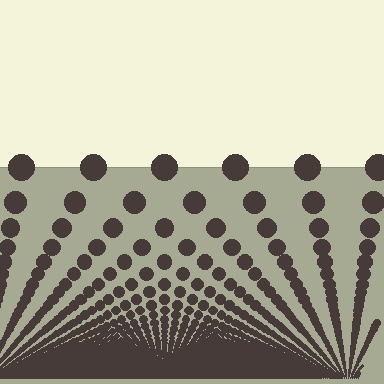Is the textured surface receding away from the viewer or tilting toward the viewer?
The surface appears to tilt toward the viewer. Texture elements get larger and sparser toward the top.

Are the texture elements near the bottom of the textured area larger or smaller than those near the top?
Smaller. The gradient is inverted — elements near the bottom are smaller and denser.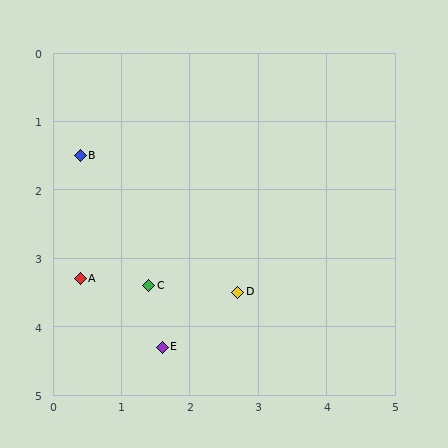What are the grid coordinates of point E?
Point E is at approximately (1.6, 4.3).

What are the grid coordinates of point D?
Point D is at approximately (2.7, 3.5).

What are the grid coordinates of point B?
Point B is at approximately (0.4, 1.5).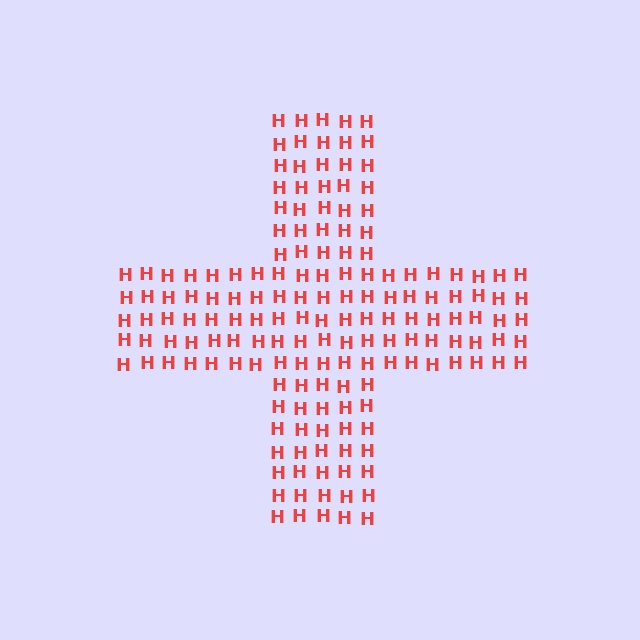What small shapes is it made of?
It is made of small letter H's.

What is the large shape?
The large shape is a cross.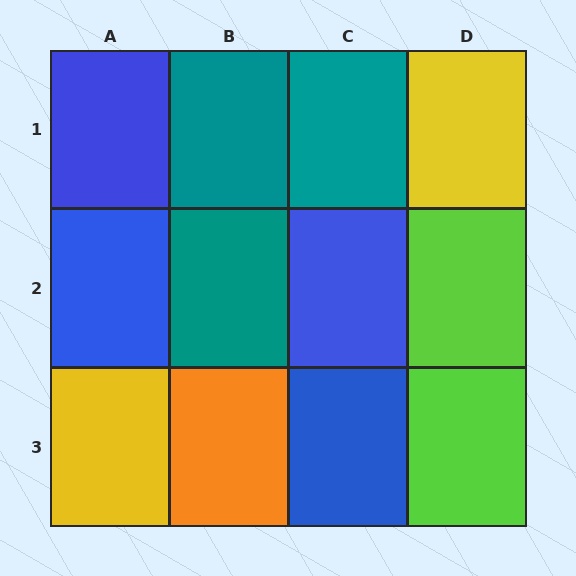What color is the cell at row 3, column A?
Yellow.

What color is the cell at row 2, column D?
Lime.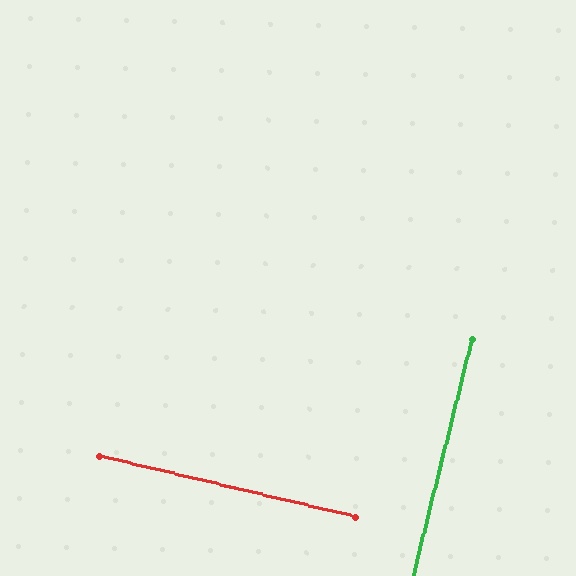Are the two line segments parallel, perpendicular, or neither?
Perpendicular — they meet at approximately 89°.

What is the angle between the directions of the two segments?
Approximately 89 degrees.